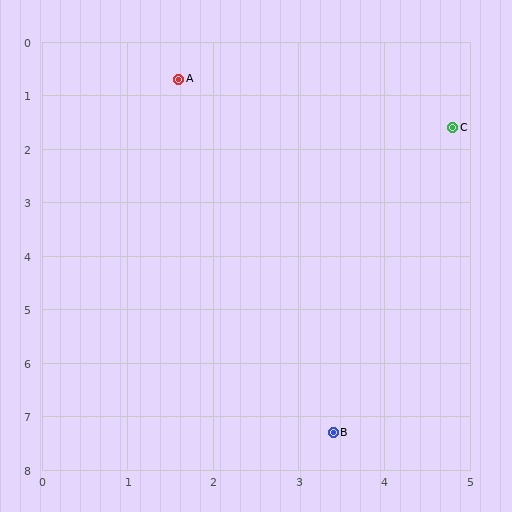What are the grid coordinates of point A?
Point A is at approximately (1.6, 0.7).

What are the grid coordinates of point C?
Point C is at approximately (4.8, 1.6).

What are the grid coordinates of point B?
Point B is at approximately (3.4, 7.3).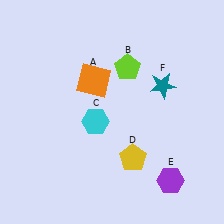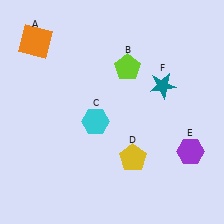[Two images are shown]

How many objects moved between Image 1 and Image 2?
2 objects moved between the two images.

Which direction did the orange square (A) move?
The orange square (A) moved left.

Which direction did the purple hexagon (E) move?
The purple hexagon (E) moved up.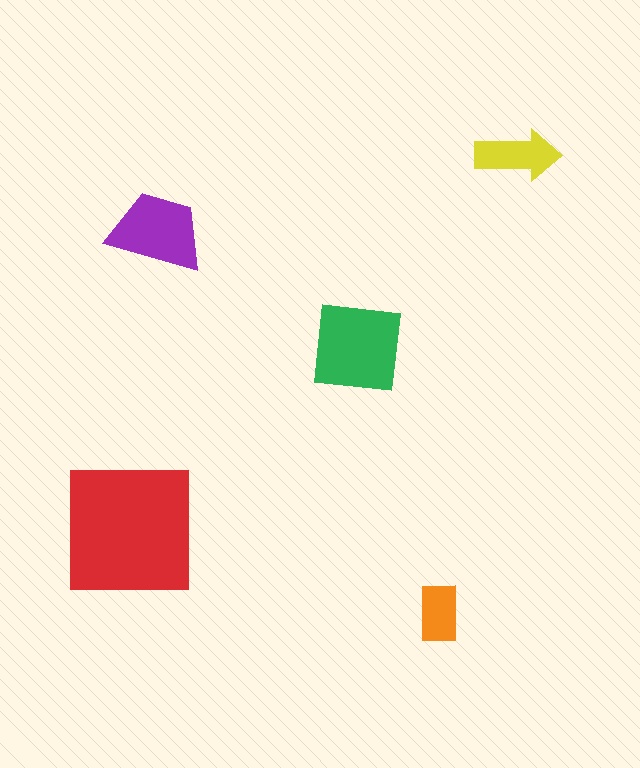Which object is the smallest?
The orange rectangle.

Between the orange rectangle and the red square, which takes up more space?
The red square.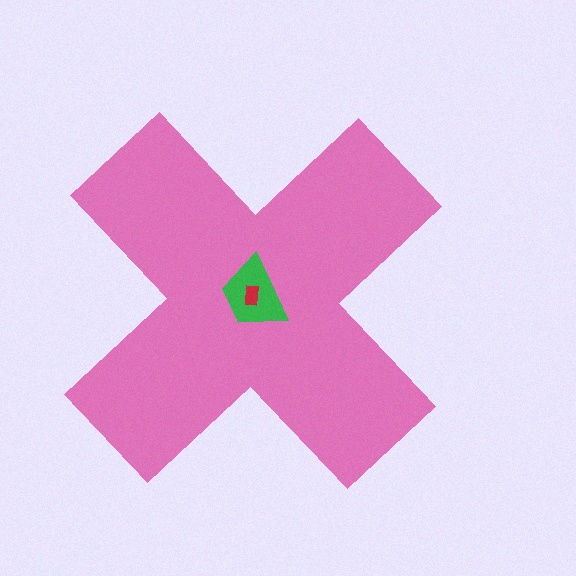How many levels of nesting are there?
3.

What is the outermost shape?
The pink cross.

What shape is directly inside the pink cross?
The green trapezoid.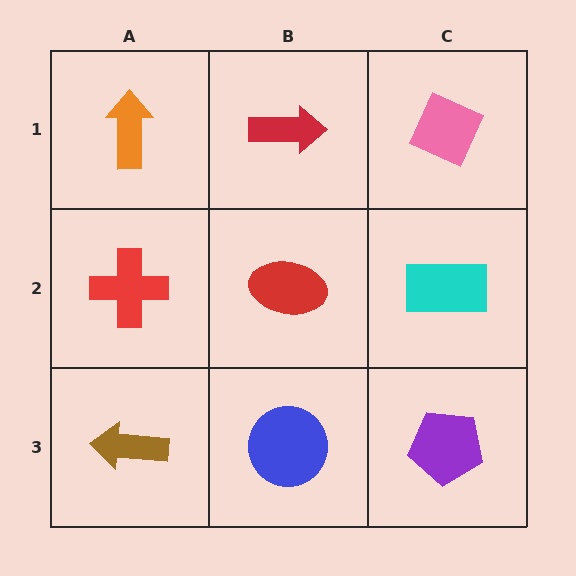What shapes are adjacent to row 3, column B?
A red ellipse (row 2, column B), a brown arrow (row 3, column A), a purple pentagon (row 3, column C).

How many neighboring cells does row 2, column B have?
4.